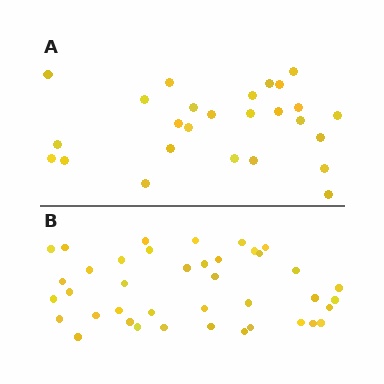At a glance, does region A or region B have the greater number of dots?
Region B (the bottom region) has more dots.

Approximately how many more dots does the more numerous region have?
Region B has approximately 15 more dots than region A.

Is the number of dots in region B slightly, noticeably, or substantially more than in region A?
Region B has substantially more. The ratio is roughly 1.5 to 1.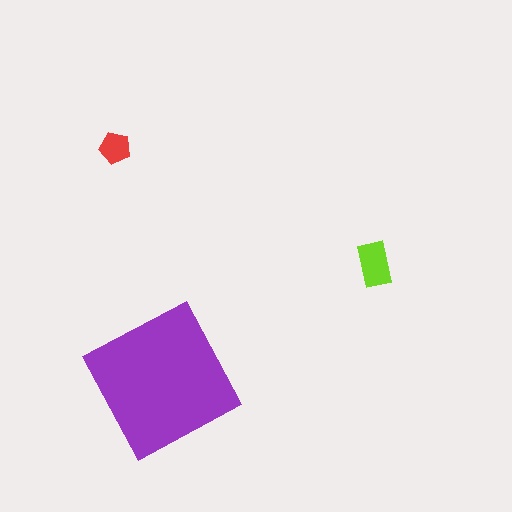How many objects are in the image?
There are 3 objects in the image.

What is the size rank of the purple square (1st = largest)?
1st.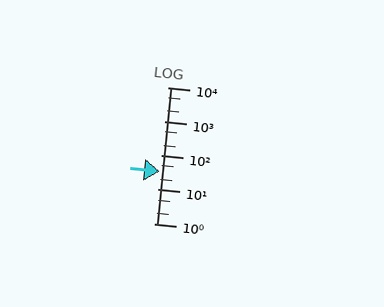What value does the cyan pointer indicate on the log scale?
The pointer indicates approximately 35.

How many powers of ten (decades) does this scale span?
The scale spans 4 decades, from 1 to 10000.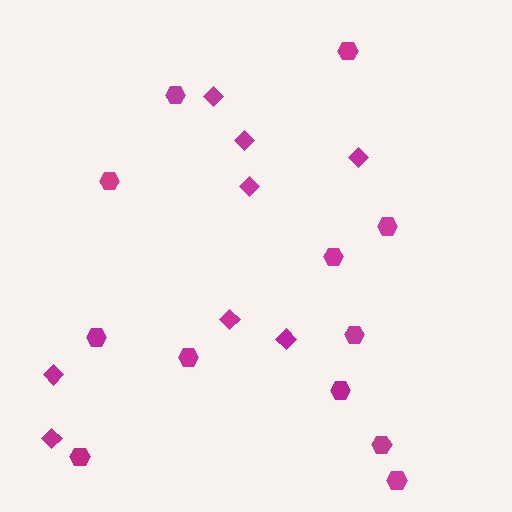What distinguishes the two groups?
There are 2 groups: one group of diamonds (8) and one group of hexagons (12).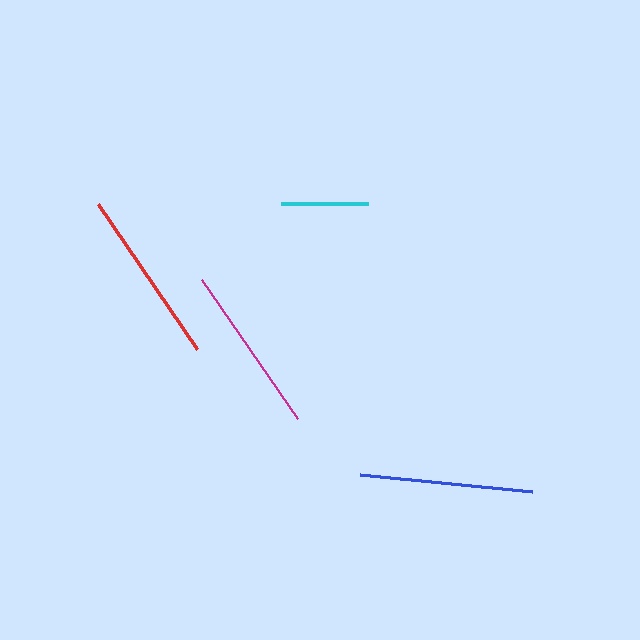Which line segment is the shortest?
The cyan line is the shortest at approximately 87 pixels.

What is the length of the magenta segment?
The magenta segment is approximately 170 pixels long.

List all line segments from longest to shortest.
From longest to shortest: red, blue, magenta, cyan.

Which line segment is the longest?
The red line is the longest at approximately 176 pixels.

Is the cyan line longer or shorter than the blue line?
The blue line is longer than the cyan line.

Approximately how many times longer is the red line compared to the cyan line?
The red line is approximately 2.0 times the length of the cyan line.